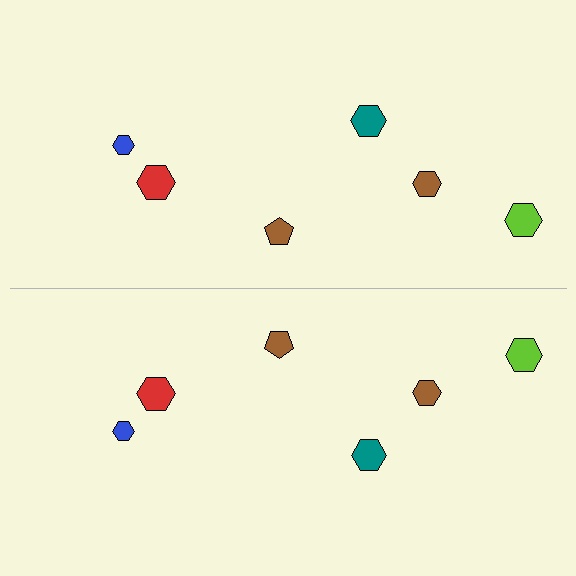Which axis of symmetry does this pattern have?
The pattern has a horizontal axis of symmetry running through the center of the image.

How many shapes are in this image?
There are 12 shapes in this image.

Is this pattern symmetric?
Yes, this pattern has bilateral (reflection) symmetry.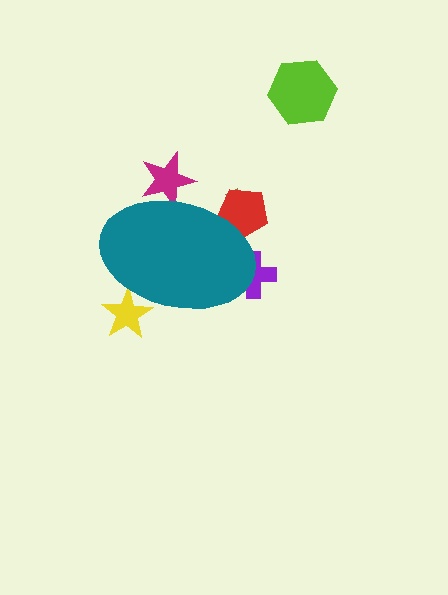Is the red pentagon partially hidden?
Yes, the red pentagon is partially hidden behind the teal ellipse.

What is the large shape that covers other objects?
A teal ellipse.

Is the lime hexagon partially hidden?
No, the lime hexagon is fully visible.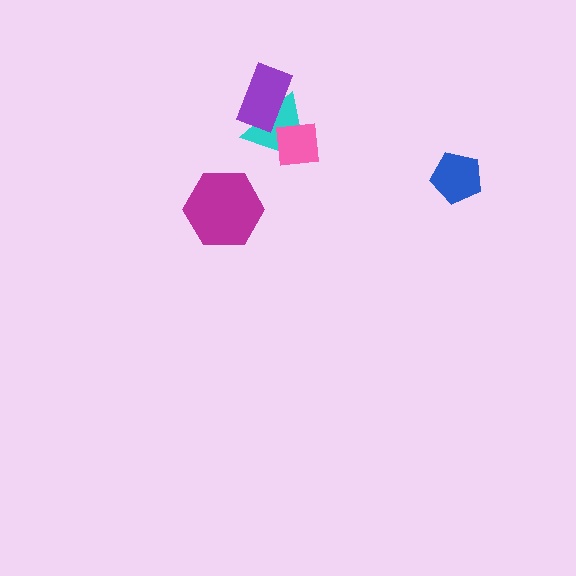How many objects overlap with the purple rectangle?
1 object overlaps with the purple rectangle.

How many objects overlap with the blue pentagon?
0 objects overlap with the blue pentagon.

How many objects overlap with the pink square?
1 object overlaps with the pink square.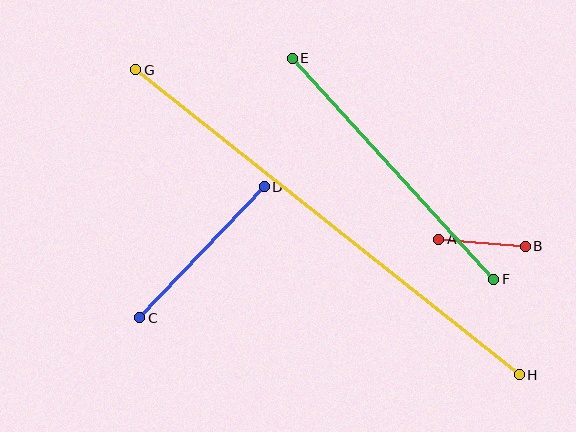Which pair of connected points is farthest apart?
Points G and H are farthest apart.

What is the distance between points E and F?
The distance is approximately 299 pixels.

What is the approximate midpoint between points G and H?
The midpoint is at approximately (327, 222) pixels.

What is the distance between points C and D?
The distance is approximately 181 pixels.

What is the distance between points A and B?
The distance is approximately 87 pixels.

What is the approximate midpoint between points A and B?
The midpoint is at approximately (482, 243) pixels.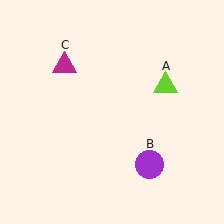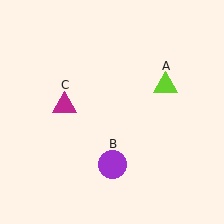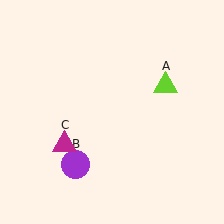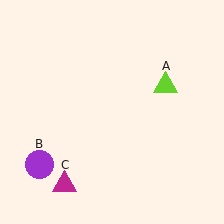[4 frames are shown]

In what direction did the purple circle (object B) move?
The purple circle (object B) moved left.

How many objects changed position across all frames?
2 objects changed position: purple circle (object B), magenta triangle (object C).